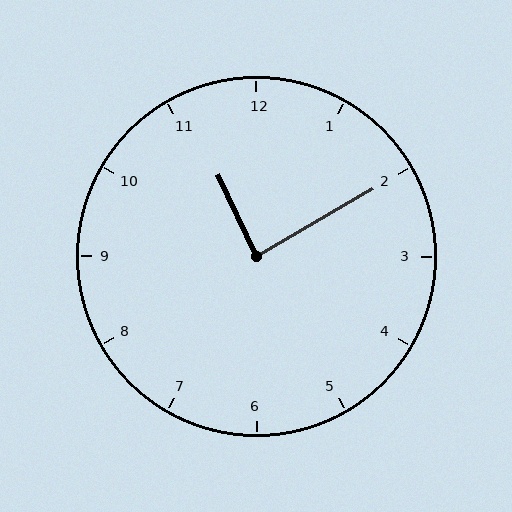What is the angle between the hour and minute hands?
Approximately 85 degrees.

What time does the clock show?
11:10.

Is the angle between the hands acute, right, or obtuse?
It is right.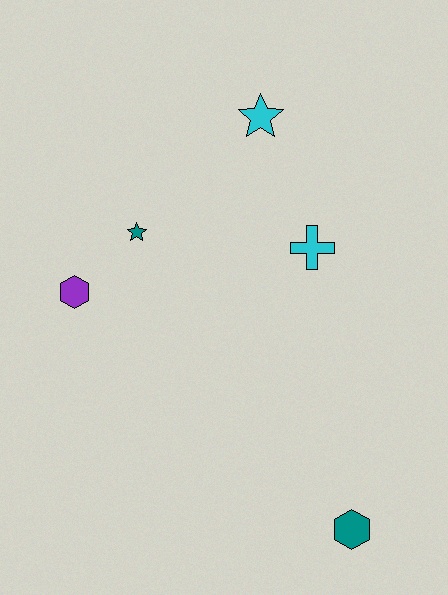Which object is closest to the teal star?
The purple hexagon is closest to the teal star.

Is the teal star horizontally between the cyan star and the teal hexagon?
No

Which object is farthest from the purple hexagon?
The teal hexagon is farthest from the purple hexagon.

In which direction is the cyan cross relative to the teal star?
The cyan cross is to the right of the teal star.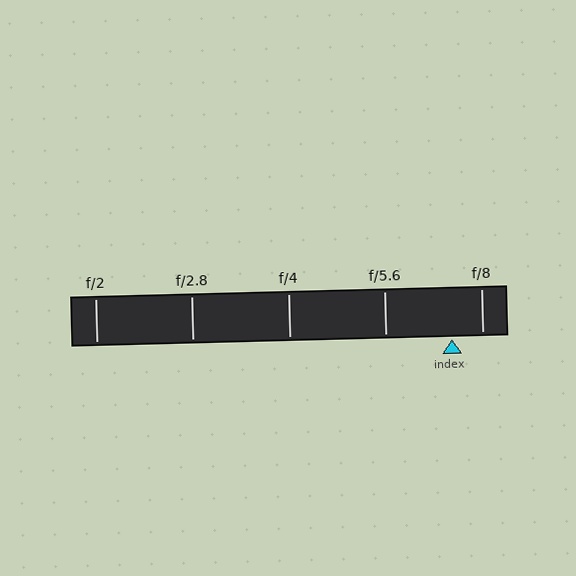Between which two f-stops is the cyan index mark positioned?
The index mark is between f/5.6 and f/8.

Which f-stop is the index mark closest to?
The index mark is closest to f/8.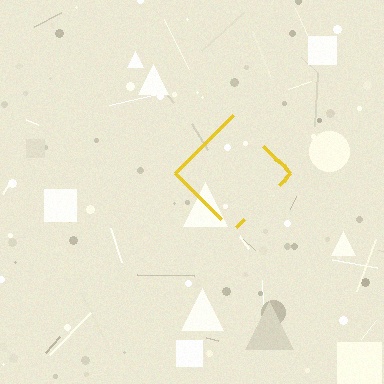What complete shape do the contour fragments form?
The contour fragments form a diamond.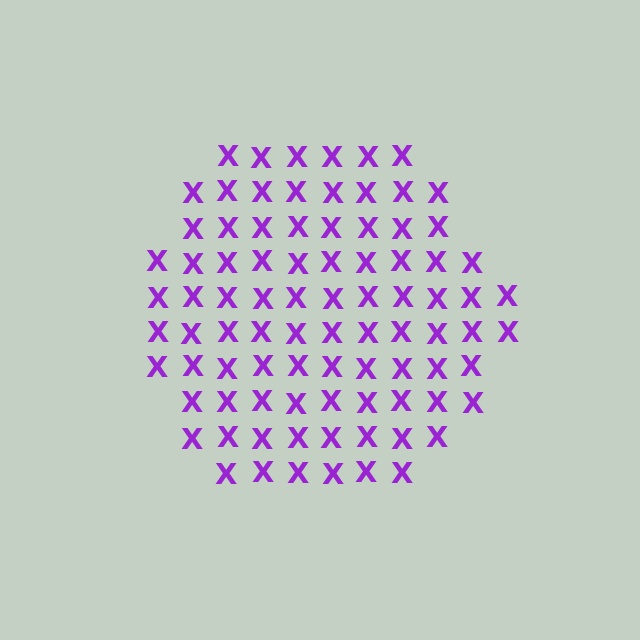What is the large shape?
The large shape is a hexagon.